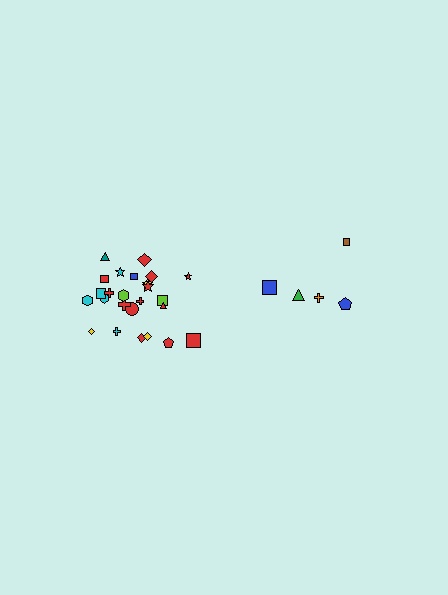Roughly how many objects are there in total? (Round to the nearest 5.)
Roughly 30 objects in total.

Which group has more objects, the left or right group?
The left group.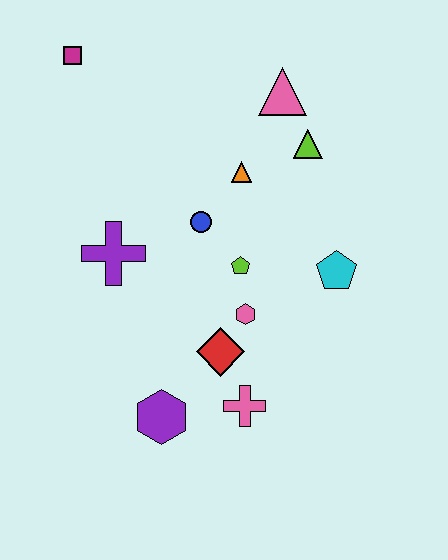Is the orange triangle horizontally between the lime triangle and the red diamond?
Yes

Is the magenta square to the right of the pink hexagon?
No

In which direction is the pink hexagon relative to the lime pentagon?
The pink hexagon is below the lime pentagon.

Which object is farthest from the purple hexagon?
The magenta square is farthest from the purple hexagon.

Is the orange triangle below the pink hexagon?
No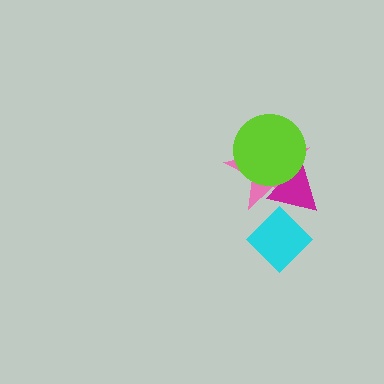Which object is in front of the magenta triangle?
The lime circle is in front of the magenta triangle.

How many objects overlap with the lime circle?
2 objects overlap with the lime circle.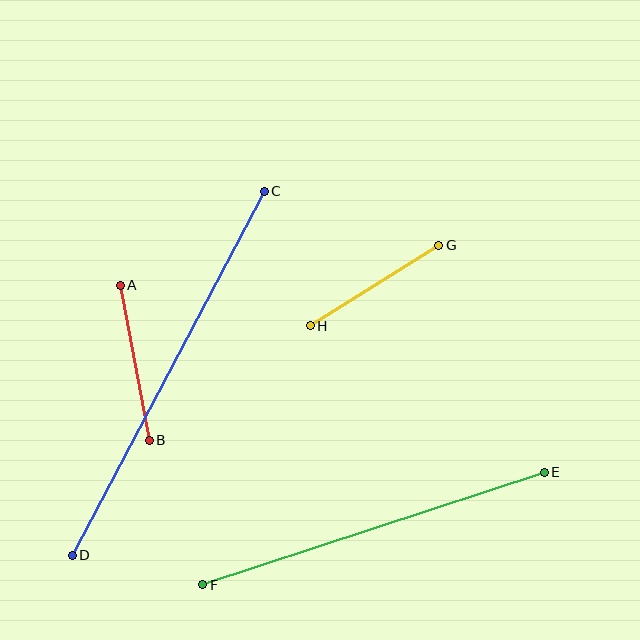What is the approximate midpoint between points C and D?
The midpoint is at approximately (168, 373) pixels.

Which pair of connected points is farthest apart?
Points C and D are farthest apart.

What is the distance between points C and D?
The distance is approximately 412 pixels.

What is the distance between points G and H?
The distance is approximately 152 pixels.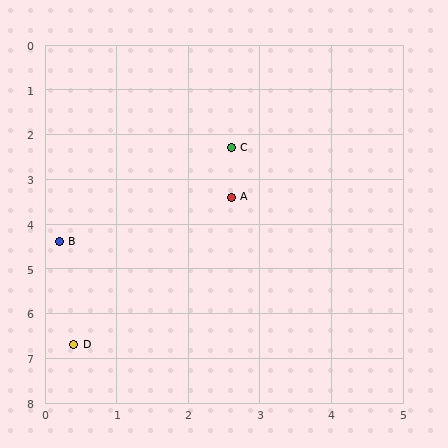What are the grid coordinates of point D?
Point D is at approximately (0.4, 6.7).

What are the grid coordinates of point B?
Point B is at approximately (0.2, 4.4).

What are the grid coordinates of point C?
Point C is at approximately (2.6, 2.3).